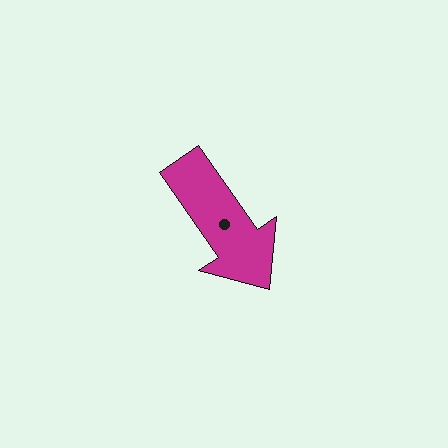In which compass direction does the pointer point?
Southeast.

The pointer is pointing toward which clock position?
Roughly 5 o'clock.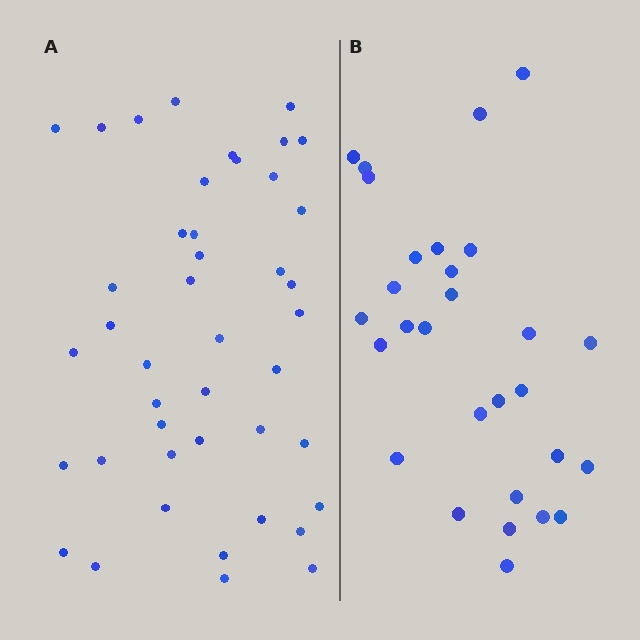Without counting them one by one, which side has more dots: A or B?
Region A (the left region) has more dots.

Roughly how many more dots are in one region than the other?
Region A has approximately 15 more dots than region B.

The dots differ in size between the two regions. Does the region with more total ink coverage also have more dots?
No. Region B has more total ink coverage because its dots are larger, but region A actually contains more individual dots. Total area can be misleading — the number of items is what matters here.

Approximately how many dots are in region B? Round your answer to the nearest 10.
About 30 dots. (The exact count is 29, which rounds to 30.)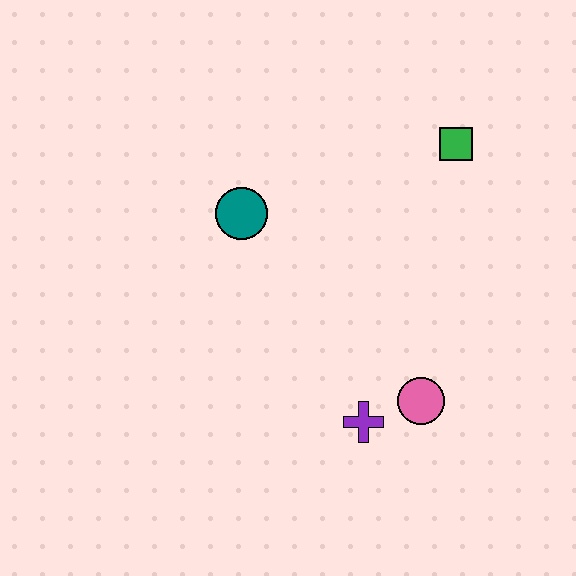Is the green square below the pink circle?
No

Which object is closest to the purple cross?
The pink circle is closest to the purple cross.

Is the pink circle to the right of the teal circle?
Yes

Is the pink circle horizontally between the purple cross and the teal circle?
No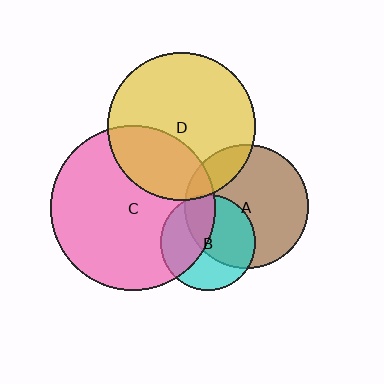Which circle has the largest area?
Circle C (pink).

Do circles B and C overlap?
Yes.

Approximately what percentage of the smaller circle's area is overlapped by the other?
Approximately 45%.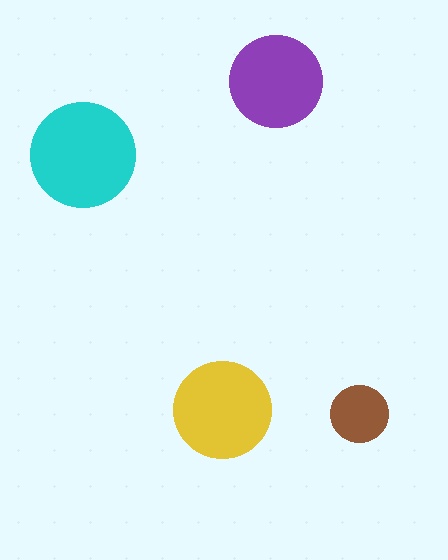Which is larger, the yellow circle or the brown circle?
The yellow one.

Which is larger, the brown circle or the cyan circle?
The cyan one.